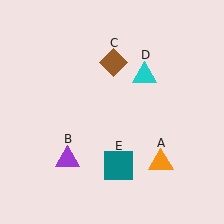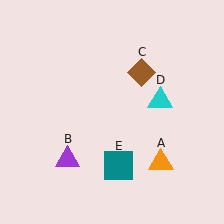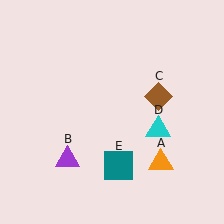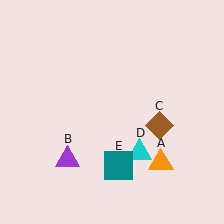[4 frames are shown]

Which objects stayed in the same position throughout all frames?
Orange triangle (object A) and purple triangle (object B) and teal square (object E) remained stationary.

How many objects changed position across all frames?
2 objects changed position: brown diamond (object C), cyan triangle (object D).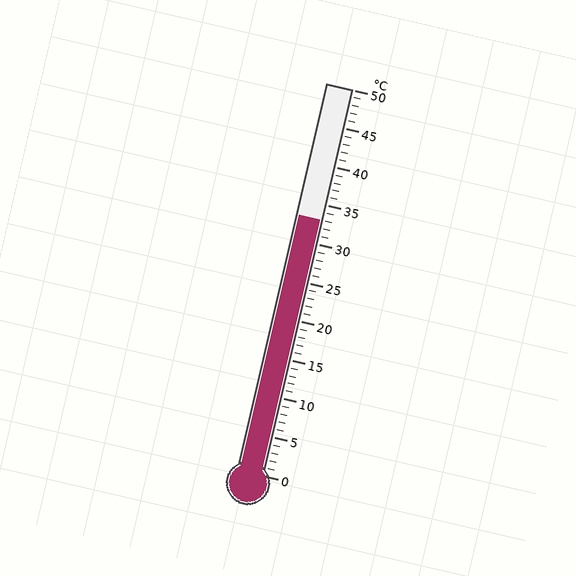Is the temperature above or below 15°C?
The temperature is above 15°C.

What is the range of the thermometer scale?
The thermometer scale ranges from 0°C to 50°C.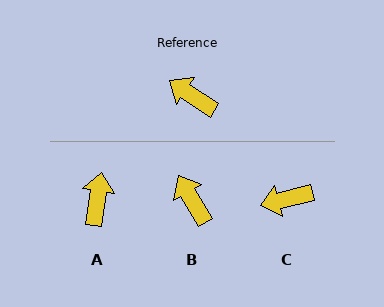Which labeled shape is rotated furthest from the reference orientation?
A, about 66 degrees away.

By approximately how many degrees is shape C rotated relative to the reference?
Approximately 47 degrees counter-clockwise.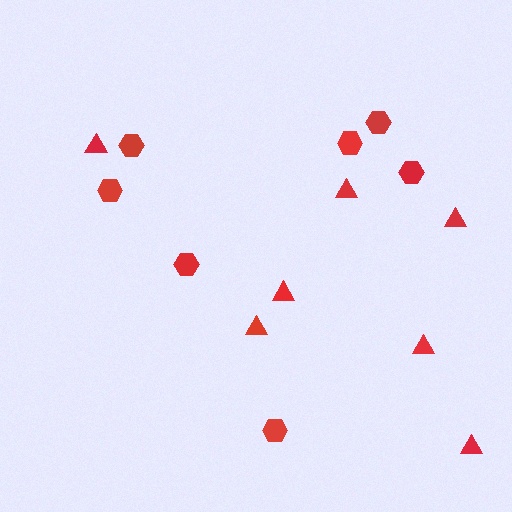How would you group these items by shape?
There are 2 groups: one group of hexagons (7) and one group of triangles (7).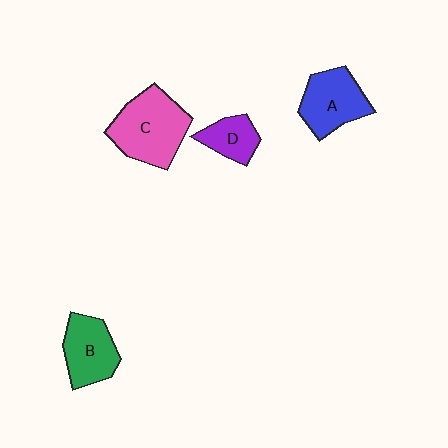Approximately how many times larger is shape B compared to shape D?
Approximately 1.5 times.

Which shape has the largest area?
Shape C (pink).